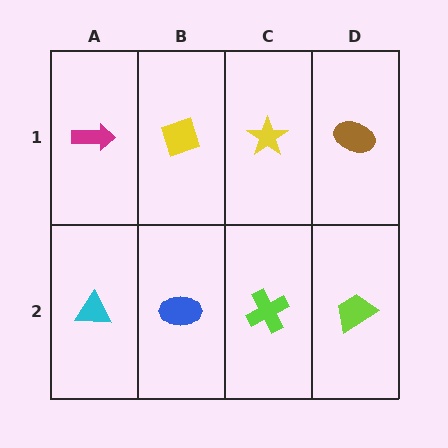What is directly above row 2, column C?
A yellow star.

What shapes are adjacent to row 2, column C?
A yellow star (row 1, column C), a blue ellipse (row 2, column B), a lime trapezoid (row 2, column D).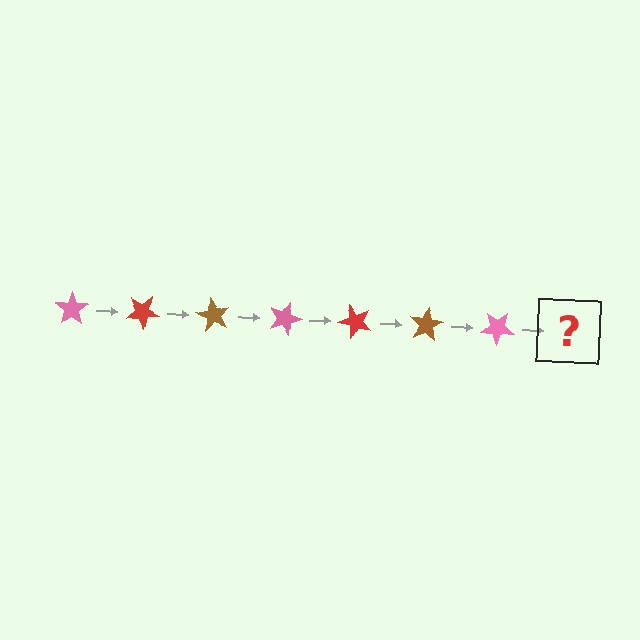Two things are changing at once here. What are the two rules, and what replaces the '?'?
The two rules are that it rotates 30 degrees each step and the color cycles through pink, red, and brown. The '?' should be a red star, rotated 210 degrees from the start.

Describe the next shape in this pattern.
It should be a red star, rotated 210 degrees from the start.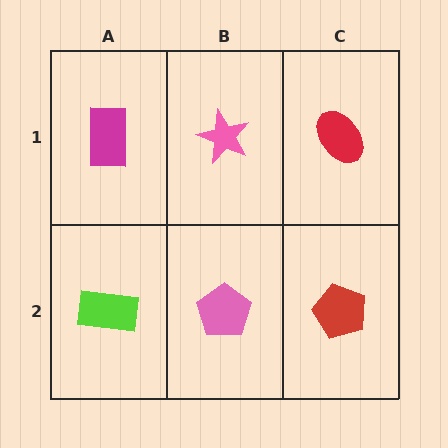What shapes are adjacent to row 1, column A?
A lime rectangle (row 2, column A), a pink star (row 1, column B).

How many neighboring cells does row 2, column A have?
2.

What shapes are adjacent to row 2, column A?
A magenta rectangle (row 1, column A), a pink pentagon (row 2, column B).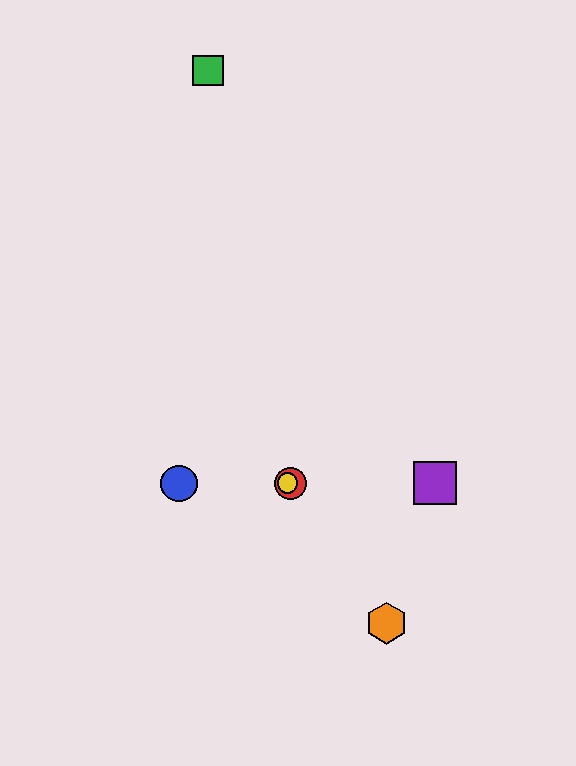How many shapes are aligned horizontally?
4 shapes (the red circle, the blue circle, the yellow circle, the purple square) are aligned horizontally.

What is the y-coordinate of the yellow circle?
The yellow circle is at y≈483.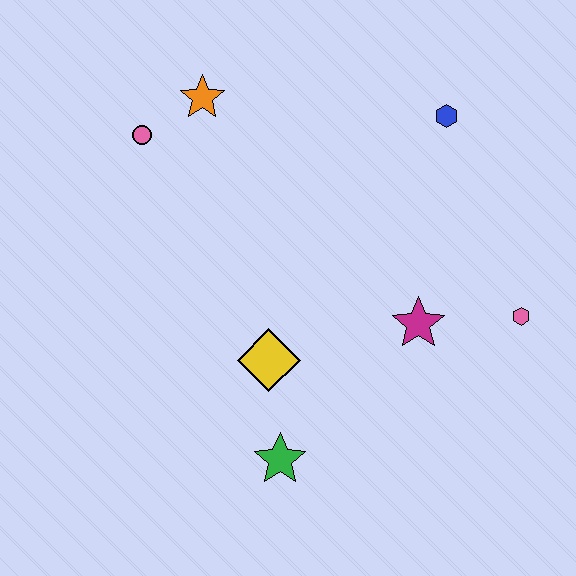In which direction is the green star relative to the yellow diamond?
The green star is below the yellow diamond.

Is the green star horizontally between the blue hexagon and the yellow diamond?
Yes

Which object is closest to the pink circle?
The orange star is closest to the pink circle.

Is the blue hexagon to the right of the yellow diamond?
Yes